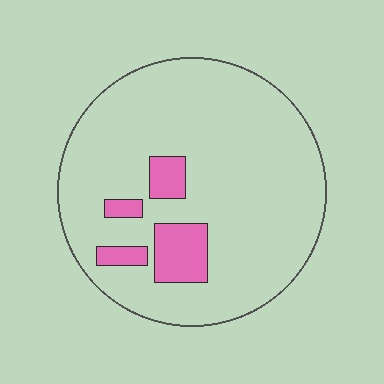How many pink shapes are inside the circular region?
4.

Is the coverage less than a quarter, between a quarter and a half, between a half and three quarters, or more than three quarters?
Less than a quarter.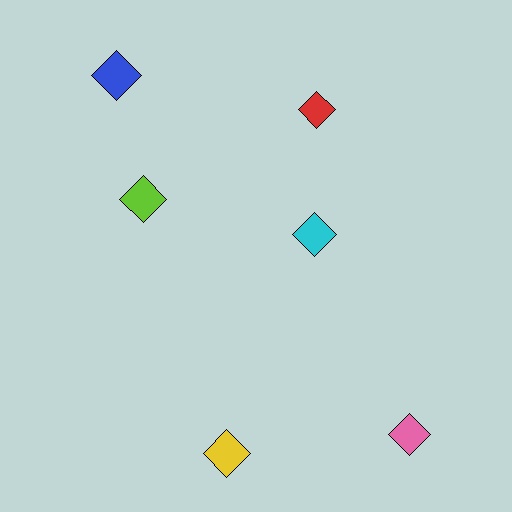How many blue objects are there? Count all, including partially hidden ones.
There is 1 blue object.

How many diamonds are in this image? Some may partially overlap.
There are 6 diamonds.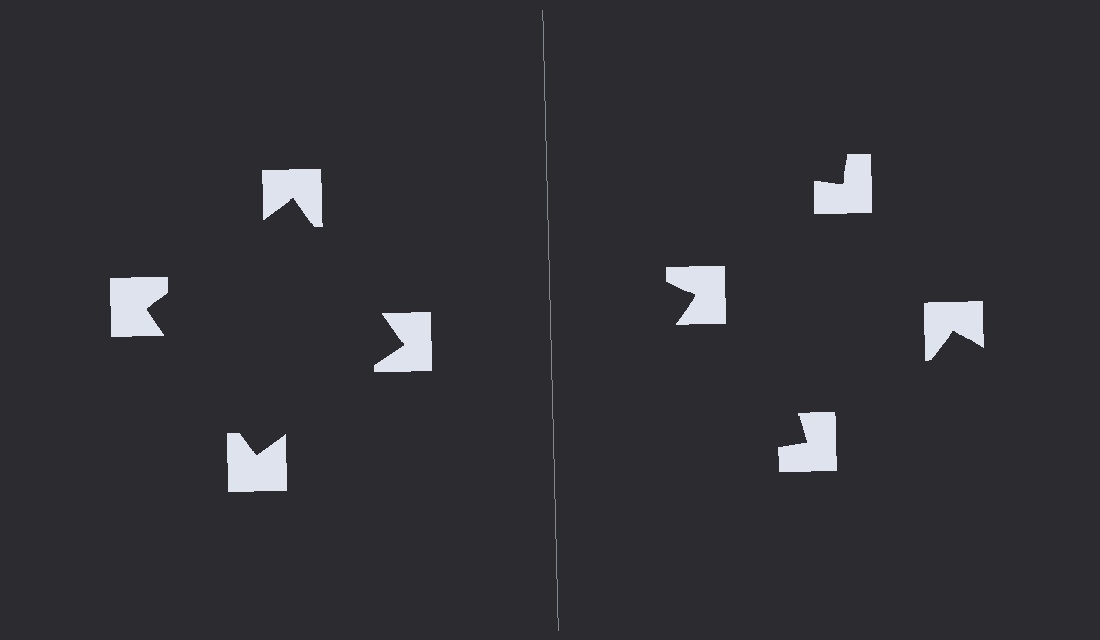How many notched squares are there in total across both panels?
8 — 4 on each side.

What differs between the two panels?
The notched squares are positioned identically on both sides; only the wedge orientations differ. On the left they align to a square; on the right they are misaligned.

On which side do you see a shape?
An illusory square appears on the left side. On the right side the wedge cuts are rotated, so no coherent shape forms.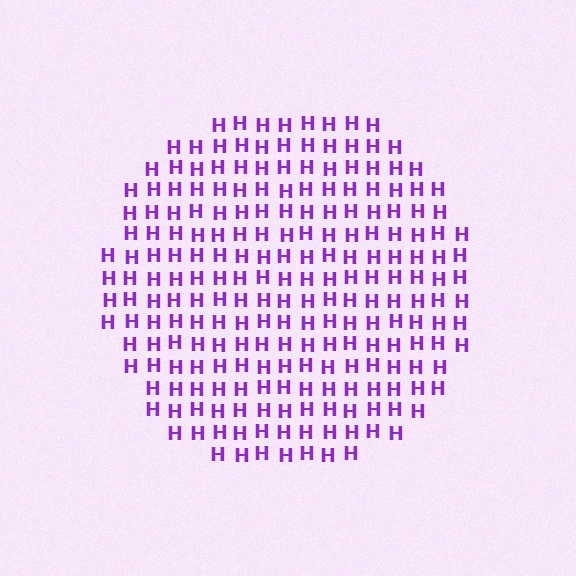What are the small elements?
The small elements are letter H's.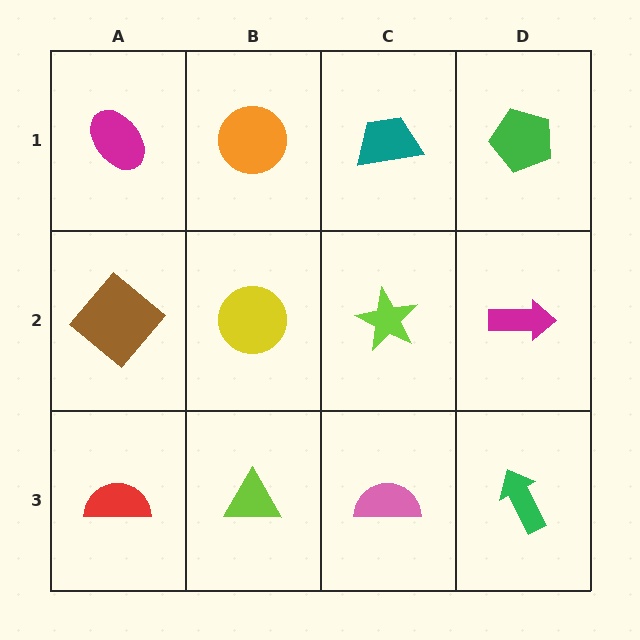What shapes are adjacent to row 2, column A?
A magenta ellipse (row 1, column A), a red semicircle (row 3, column A), a yellow circle (row 2, column B).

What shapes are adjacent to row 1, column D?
A magenta arrow (row 2, column D), a teal trapezoid (row 1, column C).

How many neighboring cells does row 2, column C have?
4.